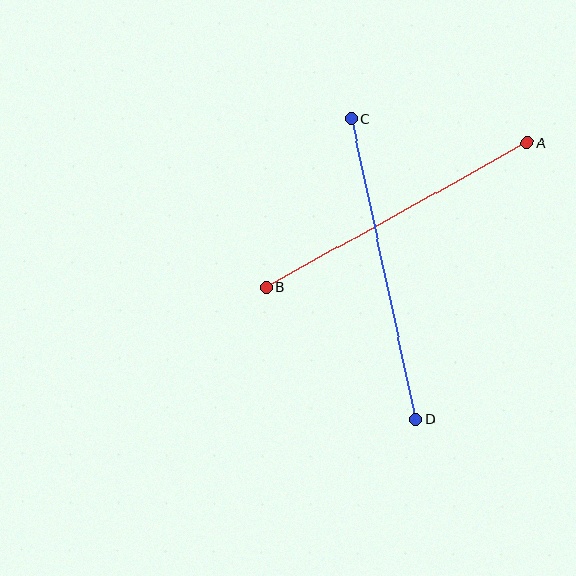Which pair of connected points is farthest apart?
Points C and D are farthest apart.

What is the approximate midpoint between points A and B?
The midpoint is at approximately (397, 215) pixels.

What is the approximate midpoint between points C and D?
The midpoint is at approximately (383, 269) pixels.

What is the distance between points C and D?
The distance is approximately 307 pixels.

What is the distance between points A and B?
The distance is approximately 298 pixels.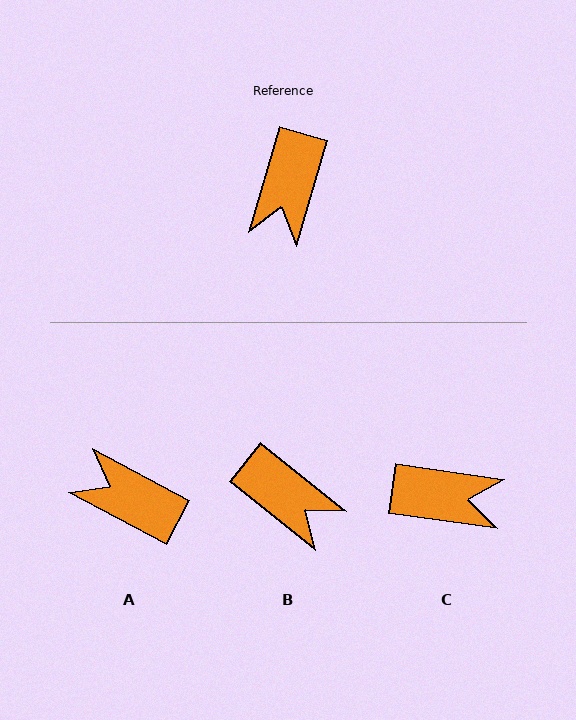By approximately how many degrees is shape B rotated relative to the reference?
Approximately 67 degrees counter-clockwise.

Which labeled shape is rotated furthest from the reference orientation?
A, about 102 degrees away.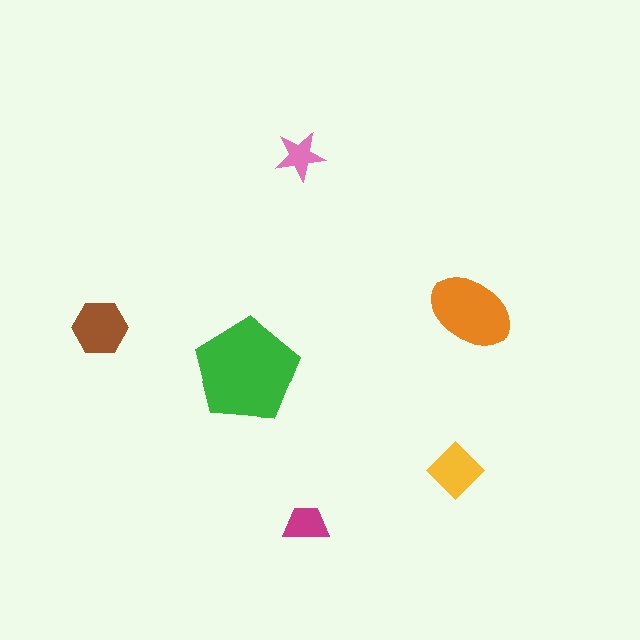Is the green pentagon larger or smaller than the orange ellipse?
Larger.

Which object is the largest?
The green pentagon.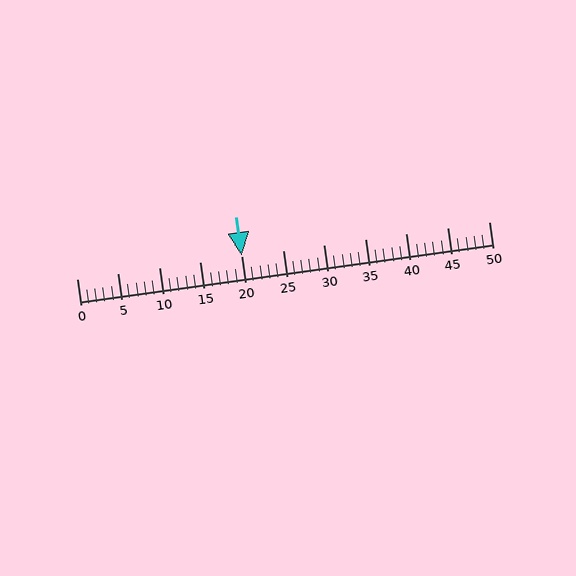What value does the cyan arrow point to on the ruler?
The cyan arrow points to approximately 20.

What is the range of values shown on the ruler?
The ruler shows values from 0 to 50.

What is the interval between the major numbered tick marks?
The major tick marks are spaced 5 units apart.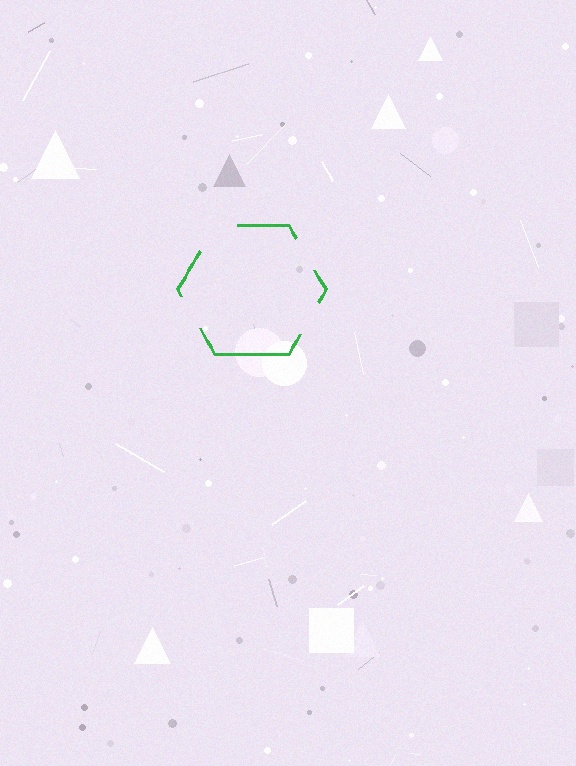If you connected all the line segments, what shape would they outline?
They would outline a hexagon.